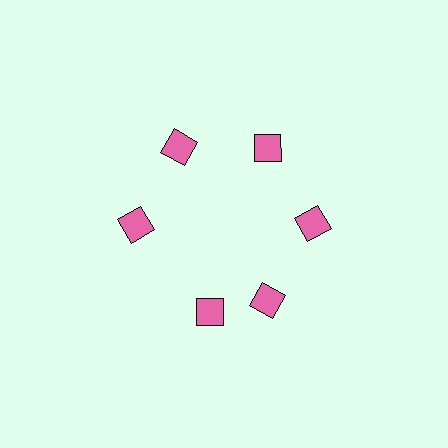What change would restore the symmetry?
The symmetry would be restored by rotating it back into even spacing with its neighbors so that all 6 diamonds sit at equal angles and equal distance from the center.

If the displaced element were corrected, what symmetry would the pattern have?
It would have 6-fold rotational symmetry — the pattern would map onto itself every 60 degrees.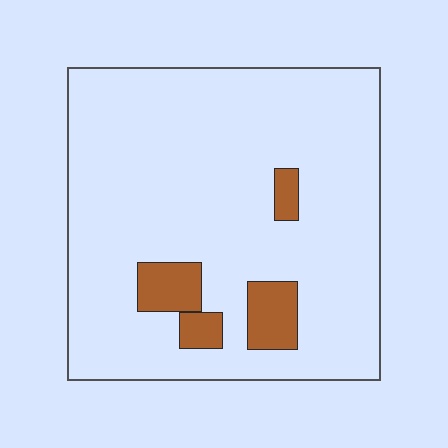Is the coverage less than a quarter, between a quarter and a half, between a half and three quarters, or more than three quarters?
Less than a quarter.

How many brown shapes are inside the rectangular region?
4.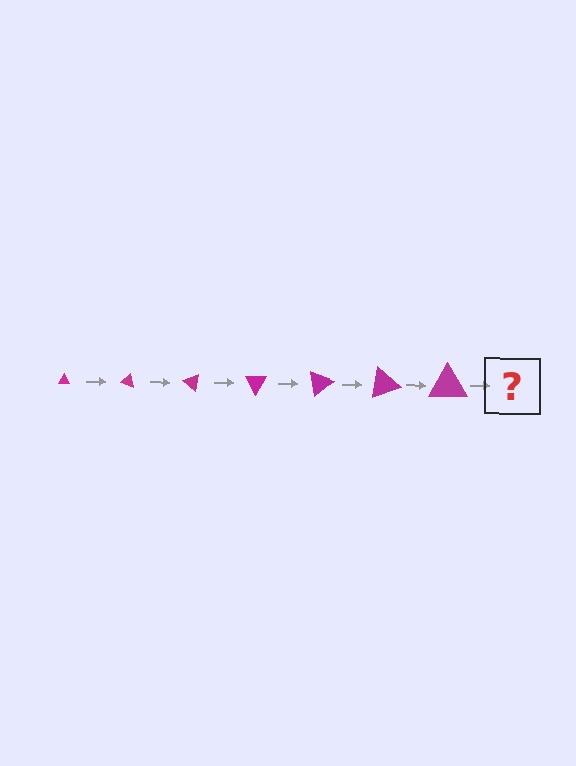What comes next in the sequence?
The next element should be a triangle, larger than the previous one and rotated 140 degrees from the start.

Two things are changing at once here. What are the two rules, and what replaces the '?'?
The two rules are that the triangle grows larger each step and it rotates 20 degrees each step. The '?' should be a triangle, larger than the previous one and rotated 140 degrees from the start.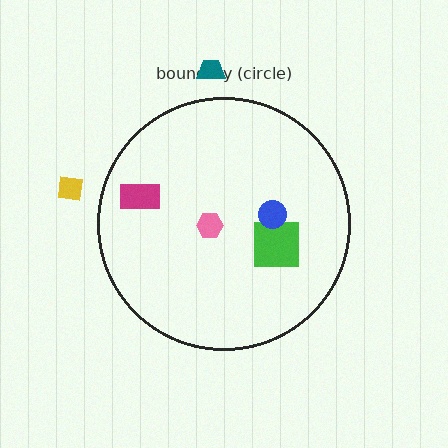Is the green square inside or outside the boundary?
Inside.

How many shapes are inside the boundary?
4 inside, 2 outside.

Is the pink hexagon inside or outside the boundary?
Inside.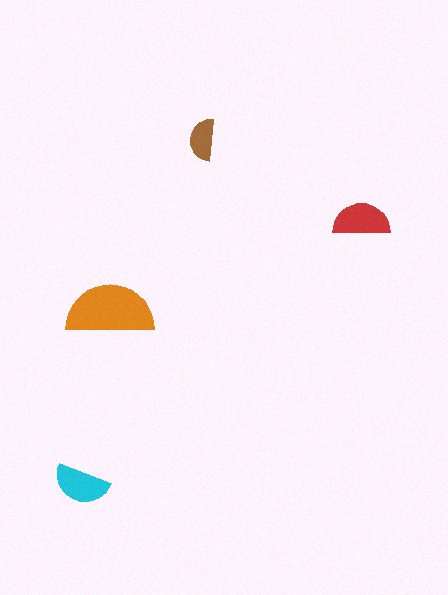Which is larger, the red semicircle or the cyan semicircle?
The red one.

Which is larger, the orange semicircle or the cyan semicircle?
The orange one.